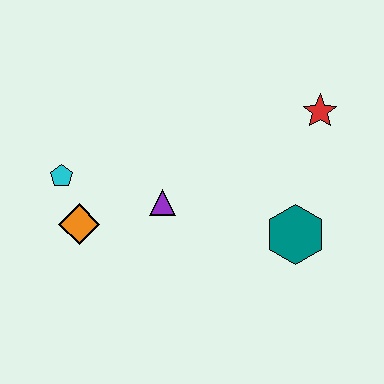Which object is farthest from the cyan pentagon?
The red star is farthest from the cyan pentagon.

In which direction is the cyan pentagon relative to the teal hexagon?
The cyan pentagon is to the left of the teal hexagon.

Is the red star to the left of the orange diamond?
No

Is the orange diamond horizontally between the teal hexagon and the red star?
No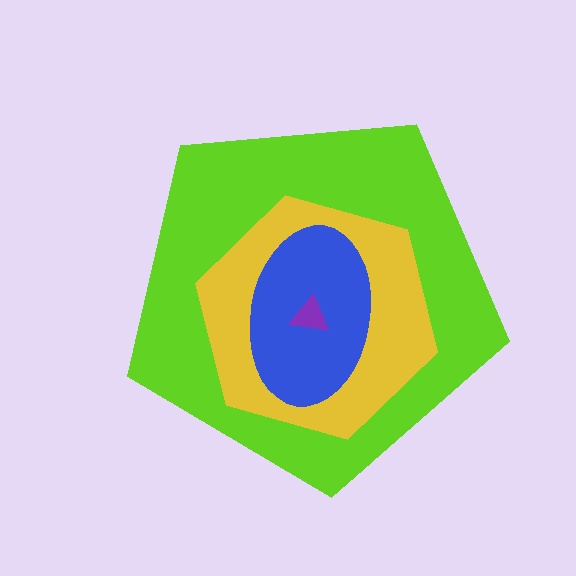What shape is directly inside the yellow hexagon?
The blue ellipse.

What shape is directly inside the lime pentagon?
The yellow hexagon.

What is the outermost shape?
The lime pentagon.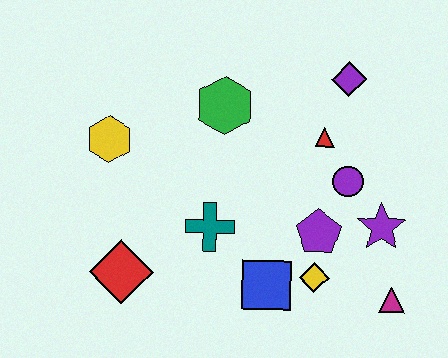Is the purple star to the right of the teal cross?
Yes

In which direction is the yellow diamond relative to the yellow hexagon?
The yellow diamond is to the right of the yellow hexagon.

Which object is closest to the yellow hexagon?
The green hexagon is closest to the yellow hexagon.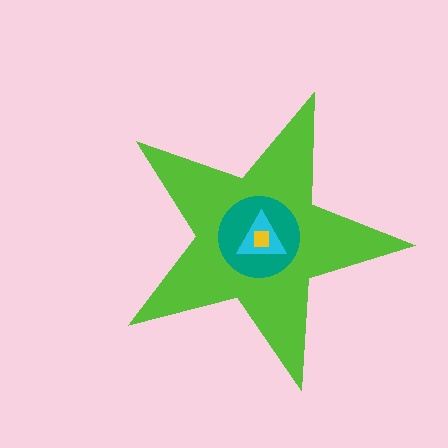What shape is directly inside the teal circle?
The cyan triangle.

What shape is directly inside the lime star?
The teal circle.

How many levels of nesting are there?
4.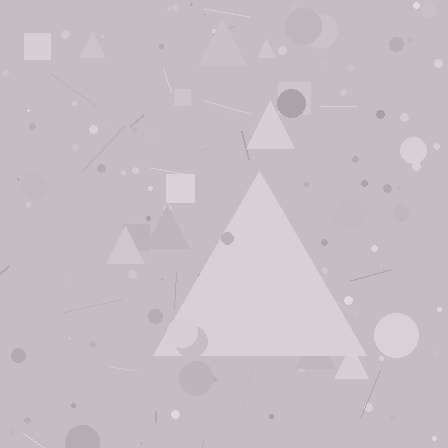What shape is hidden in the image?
A triangle is hidden in the image.